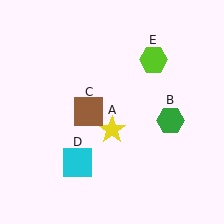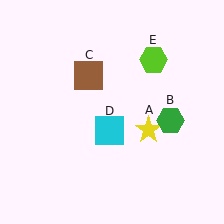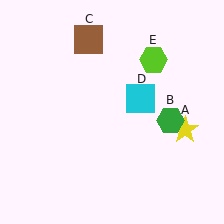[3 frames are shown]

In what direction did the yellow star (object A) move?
The yellow star (object A) moved right.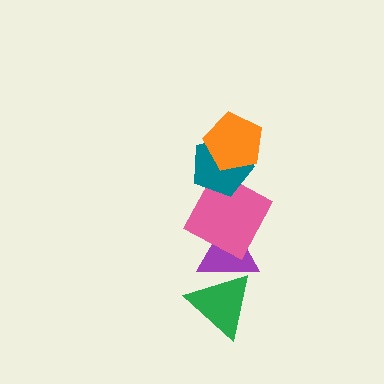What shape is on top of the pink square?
The teal pentagon is on top of the pink square.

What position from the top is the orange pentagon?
The orange pentagon is 1st from the top.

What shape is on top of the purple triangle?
The pink square is on top of the purple triangle.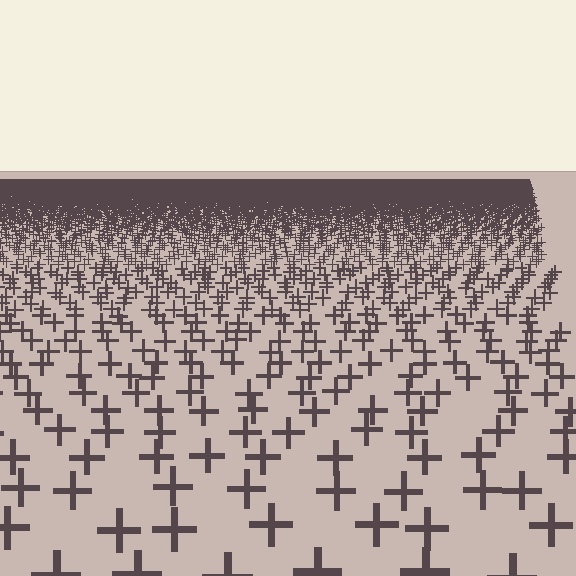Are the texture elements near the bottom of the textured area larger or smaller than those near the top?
Larger. Near the bottom, elements are closer to the viewer and appear at a bigger on-screen size.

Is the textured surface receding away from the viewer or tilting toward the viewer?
The surface is receding away from the viewer. Texture elements get smaller and denser toward the top.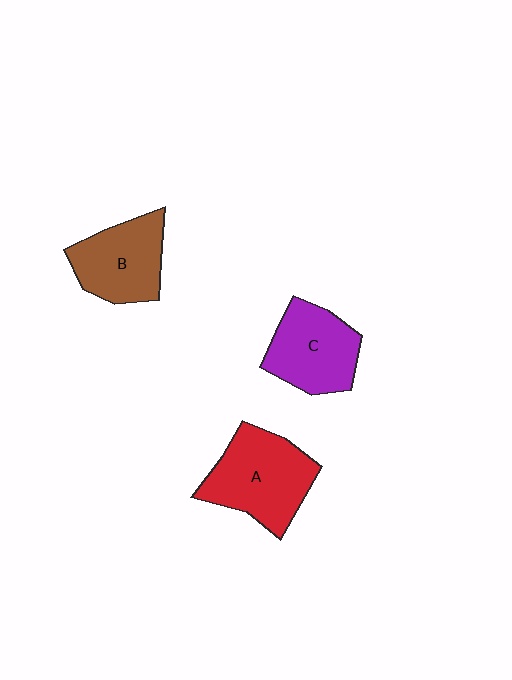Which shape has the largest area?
Shape A (red).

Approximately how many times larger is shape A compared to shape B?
Approximately 1.2 times.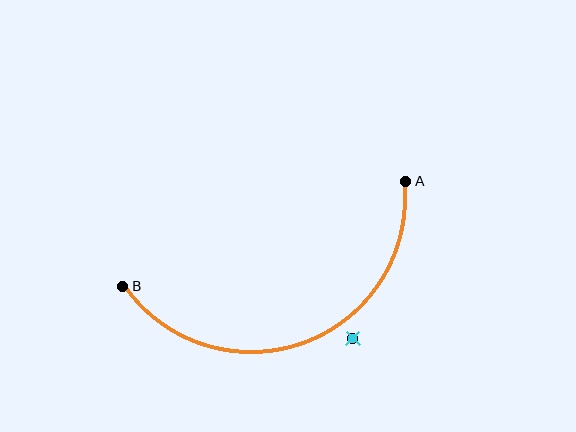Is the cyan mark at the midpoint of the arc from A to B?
No — the cyan mark does not lie on the arc at all. It sits slightly outside the curve.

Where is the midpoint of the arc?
The arc midpoint is the point on the curve farthest from the straight line joining A and B. It sits below that line.